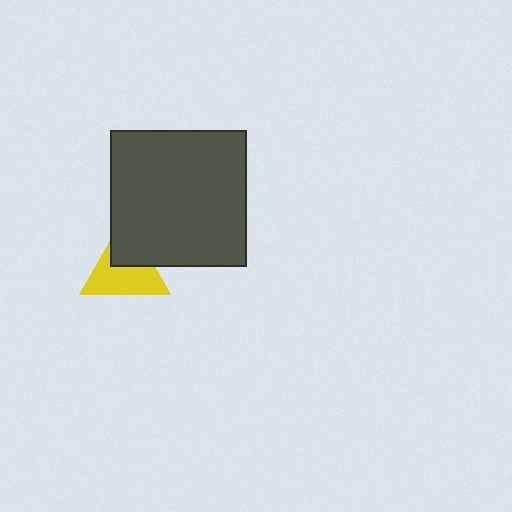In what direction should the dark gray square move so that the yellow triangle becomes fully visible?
The dark gray square should move toward the upper-right. That is the shortest direction to clear the overlap and leave the yellow triangle fully visible.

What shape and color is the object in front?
The object in front is a dark gray square.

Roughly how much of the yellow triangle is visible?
About half of it is visible (roughly 62%).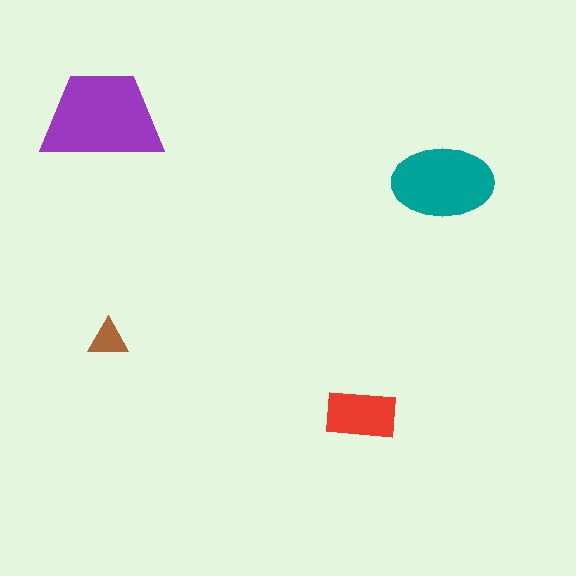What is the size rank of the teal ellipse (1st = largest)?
2nd.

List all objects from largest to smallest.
The purple trapezoid, the teal ellipse, the red rectangle, the brown triangle.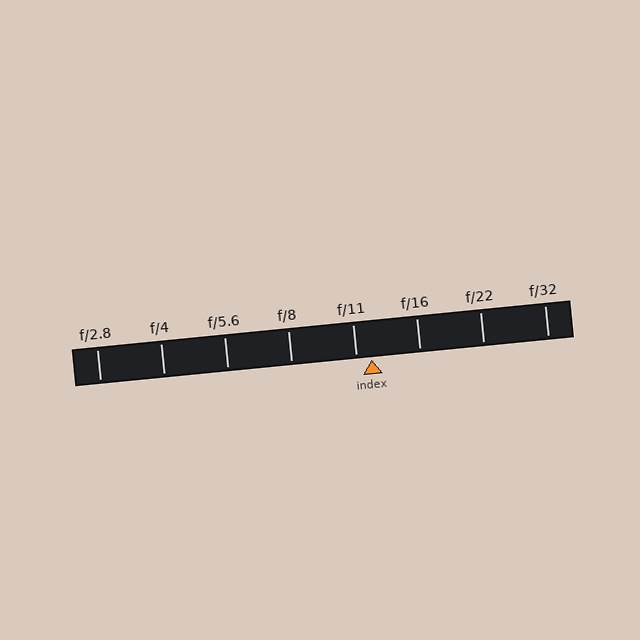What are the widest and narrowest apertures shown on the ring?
The widest aperture shown is f/2.8 and the narrowest is f/32.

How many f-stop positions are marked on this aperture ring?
There are 8 f-stop positions marked.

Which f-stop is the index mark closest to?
The index mark is closest to f/11.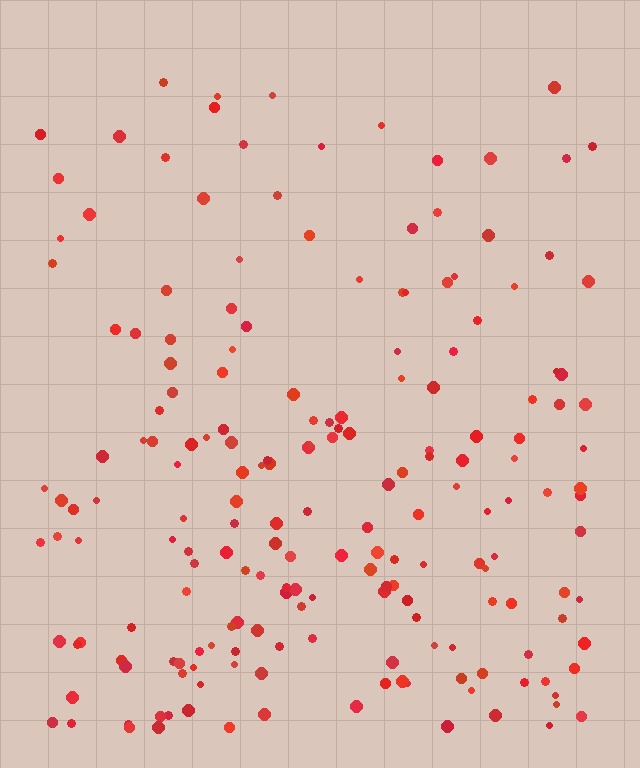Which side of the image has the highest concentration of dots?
The bottom.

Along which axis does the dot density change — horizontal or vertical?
Vertical.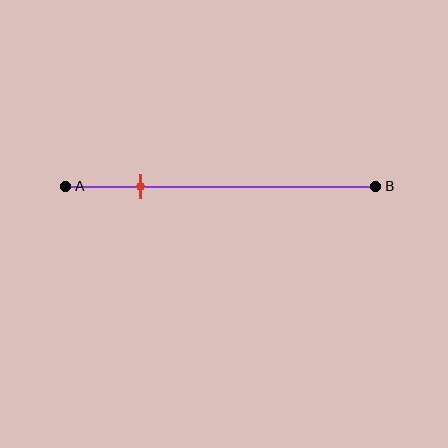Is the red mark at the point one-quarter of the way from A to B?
Yes, the mark is approximately at the one-quarter point.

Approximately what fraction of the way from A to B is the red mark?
The red mark is approximately 25% of the way from A to B.